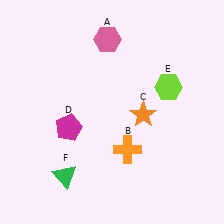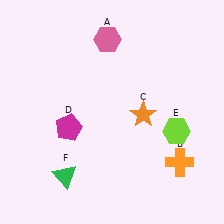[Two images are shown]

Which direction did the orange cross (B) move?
The orange cross (B) moved right.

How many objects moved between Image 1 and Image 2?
2 objects moved between the two images.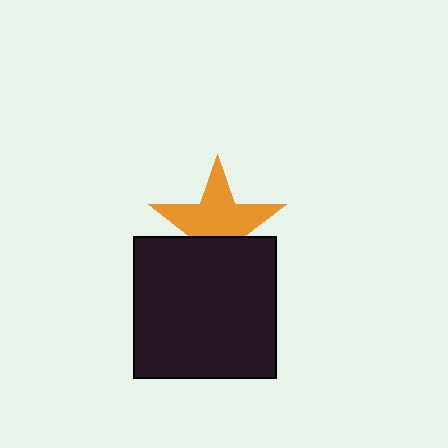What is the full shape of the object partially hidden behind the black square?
The partially hidden object is an orange star.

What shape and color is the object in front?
The object in front is a black square.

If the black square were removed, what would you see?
You would see the complete orange star.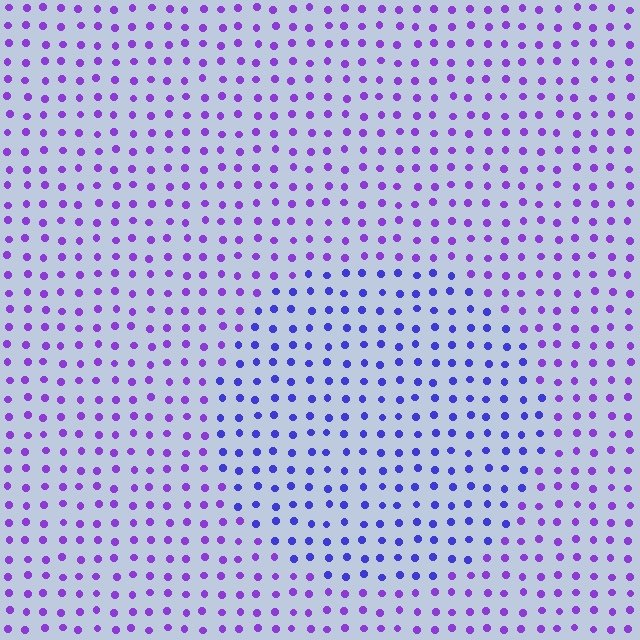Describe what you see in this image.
The image is filled with small purple elements in a uniform arrangement. A circle-shaped region is visible where the elements are tinted to a slightly different hue, forming a subtle color boundary.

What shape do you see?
I see a circle.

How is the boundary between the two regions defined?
The boundary is defined purely by a slight shift in hue (about 31 degrees). Spacing, size, and orientation are identical on both sides.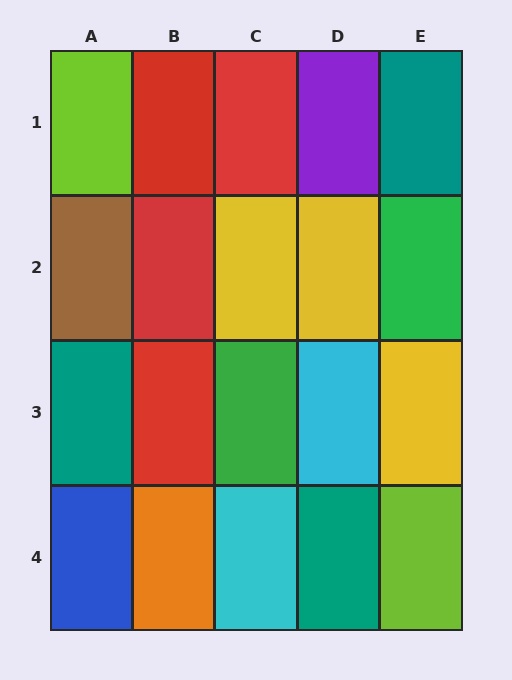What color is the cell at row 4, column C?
Cyan.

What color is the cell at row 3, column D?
Cyan.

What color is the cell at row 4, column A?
Blue.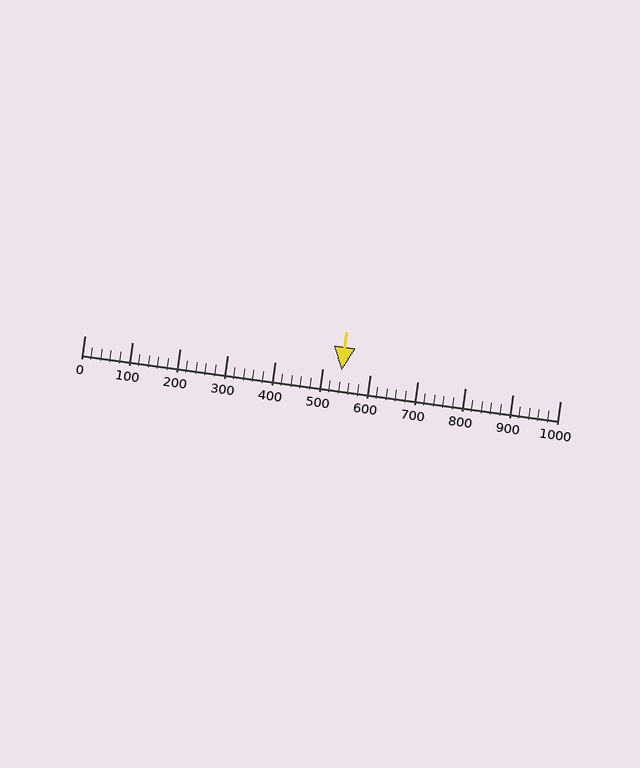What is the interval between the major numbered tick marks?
The major tick marks are spaced 100 units apart.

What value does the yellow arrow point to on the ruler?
The yellow arrow points to approximately 540.